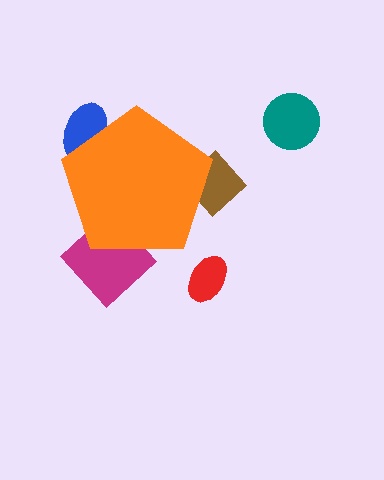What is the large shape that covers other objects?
An orange pentagon.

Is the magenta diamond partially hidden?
Yes, the magenta diamond is partially hidden behind the orange pentagon.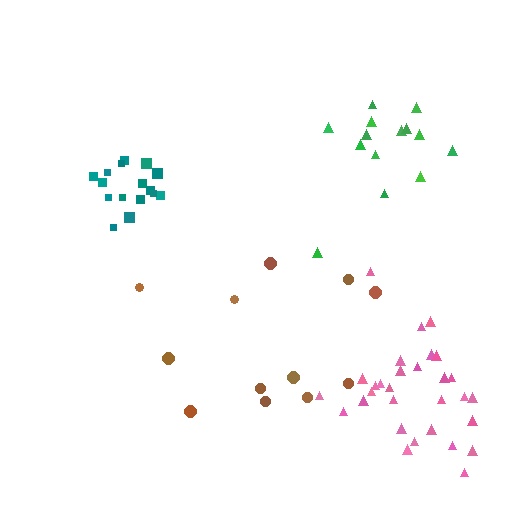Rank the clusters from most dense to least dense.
teal, pink, green, brown.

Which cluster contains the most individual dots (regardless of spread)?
Pink (30).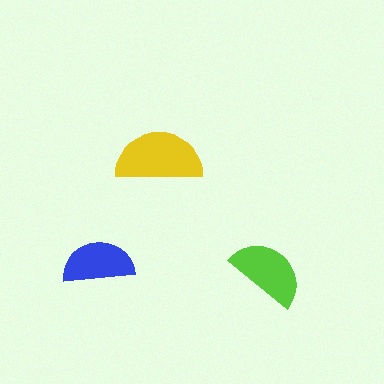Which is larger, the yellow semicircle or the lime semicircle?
The yellow one.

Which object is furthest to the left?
The blue semicircle is leftmost.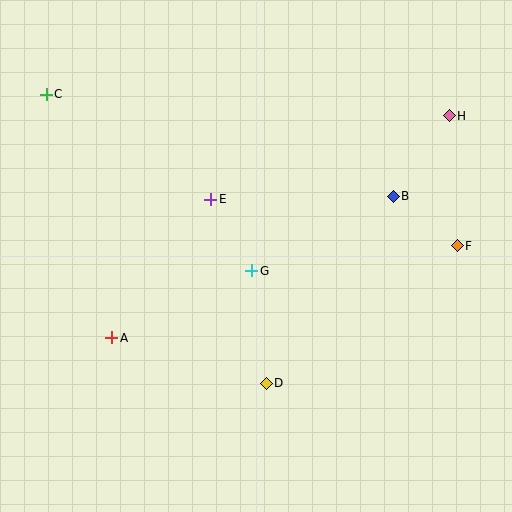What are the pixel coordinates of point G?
Point G is at (252, 271).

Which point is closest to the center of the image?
Point G at (252, 271) is closest to the center.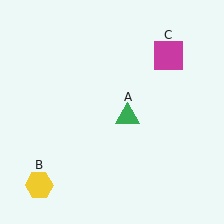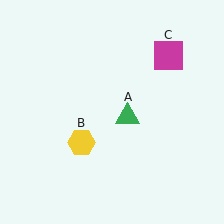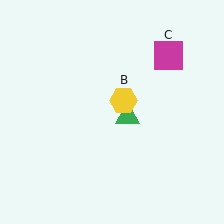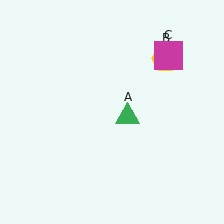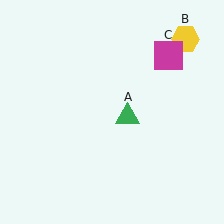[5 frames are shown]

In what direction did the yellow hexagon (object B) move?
The yellow hexagon (object B) moved up and to the right.